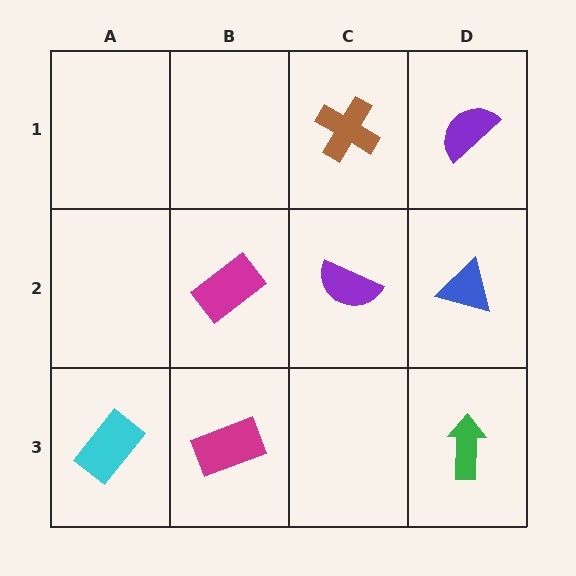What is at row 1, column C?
A brown cross.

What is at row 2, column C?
A purple semicircle.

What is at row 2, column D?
A blue triangle.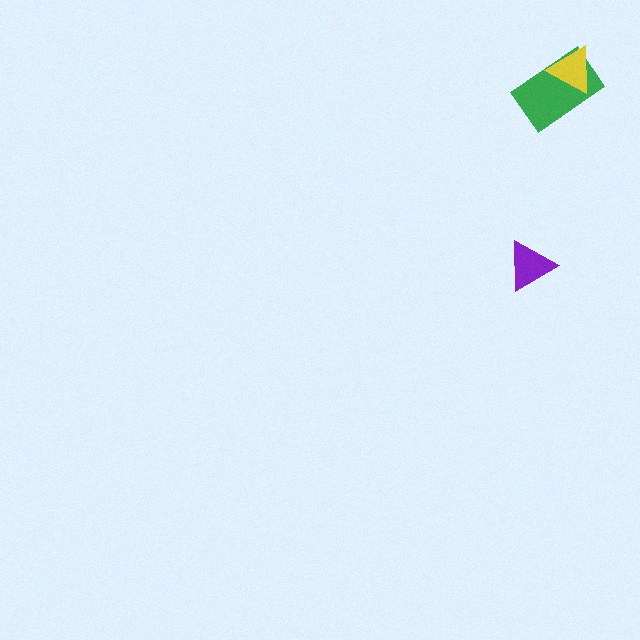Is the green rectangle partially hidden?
Yes, it is partially covered by another shape.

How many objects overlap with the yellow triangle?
1 object overlaps with the yellow triangle.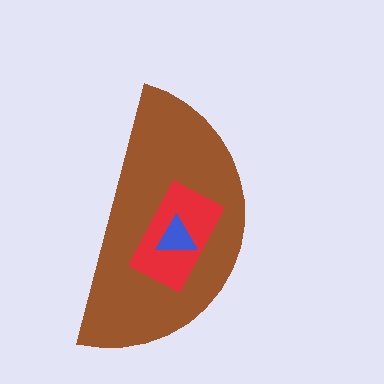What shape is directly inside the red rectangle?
The blue triangle.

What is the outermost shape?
The brown semicircle.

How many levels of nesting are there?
3.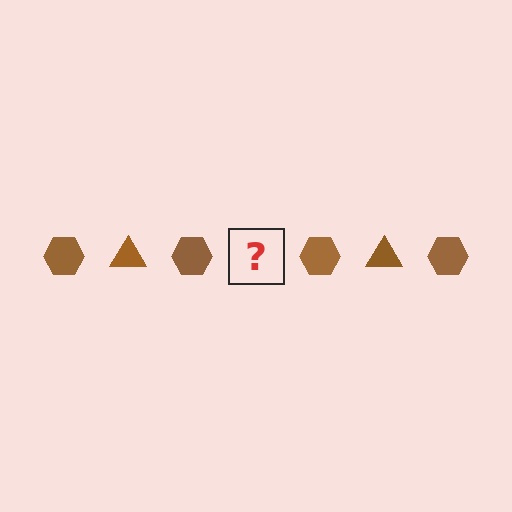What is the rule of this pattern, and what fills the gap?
The rule is that the pattern cycles through hexagon, triangle shapes in brown. The gap should be filled with a brown triangle.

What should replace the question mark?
The question mark should be replaced with a brown triangle.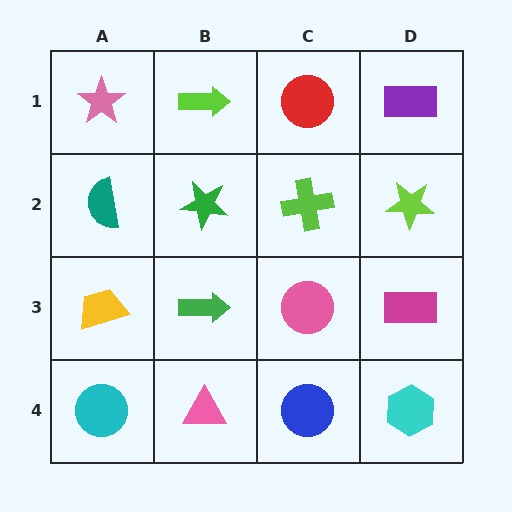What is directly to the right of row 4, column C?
A cyan hexagon.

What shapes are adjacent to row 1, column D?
A lime star (row 2, column D), a red circle (row 1, column C).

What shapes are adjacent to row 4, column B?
A green arrow (row 3, column B), a cyan circle (row 4, column A), a blue circle (row 4, column C).